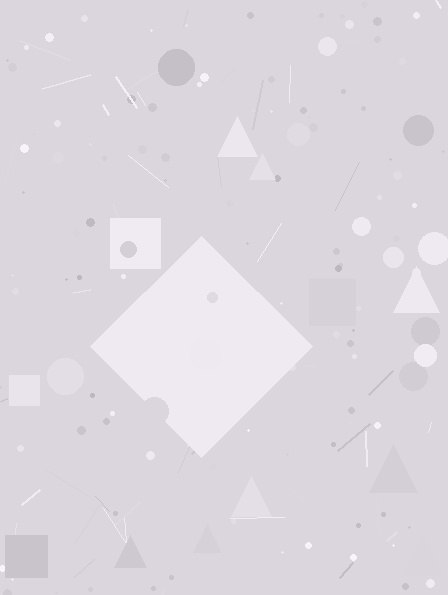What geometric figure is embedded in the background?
A diamond is embedded in the background.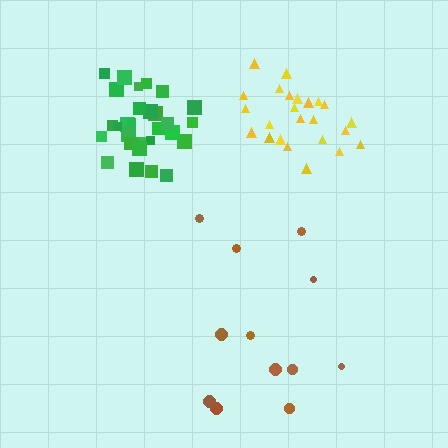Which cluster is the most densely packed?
Green.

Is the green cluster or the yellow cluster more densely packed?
Green.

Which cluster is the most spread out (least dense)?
Brown.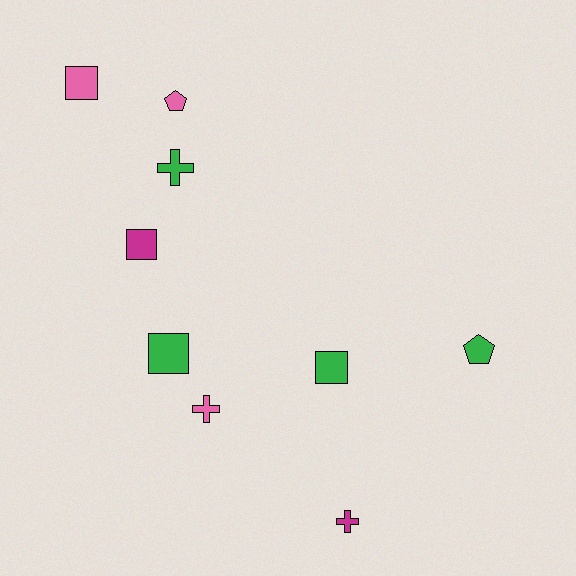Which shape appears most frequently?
Square, with 4 objects.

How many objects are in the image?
There are 9 objects.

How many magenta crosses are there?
There is 1 magenta cross.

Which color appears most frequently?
Green, with 4 objects.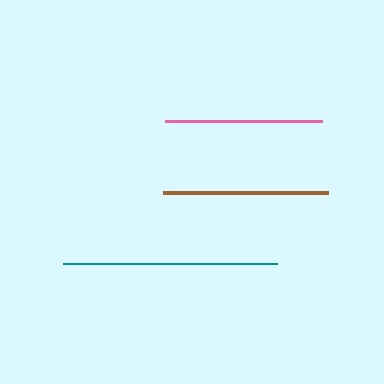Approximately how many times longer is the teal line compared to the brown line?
The teal line is approximately 1.3 times the length of the brown line.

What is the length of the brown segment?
The brown segment is approximately 165 pixels long.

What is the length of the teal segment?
The teal segment is approximately 214 pixels long.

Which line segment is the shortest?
The pink line is the shortest at approximately 157 pixels.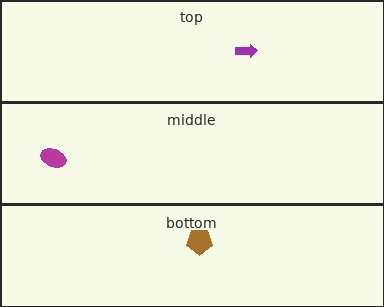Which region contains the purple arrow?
The top region.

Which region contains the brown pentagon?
The bottom region.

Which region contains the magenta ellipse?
The middle region.